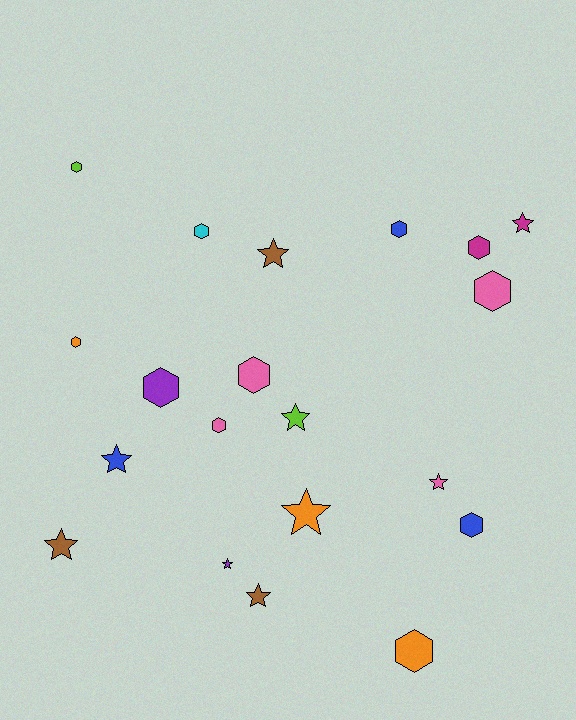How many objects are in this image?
There are 20 objects.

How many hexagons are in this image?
There are 11 hexagons.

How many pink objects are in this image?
There are 4 pink objects.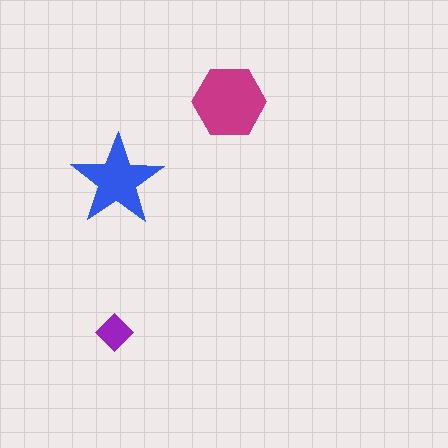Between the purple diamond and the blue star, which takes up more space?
The blue star.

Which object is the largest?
The magenta hexagon.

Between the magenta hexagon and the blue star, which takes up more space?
The magenta hexagon.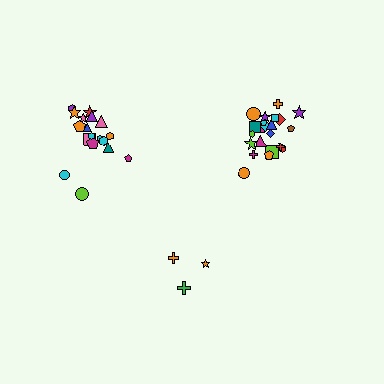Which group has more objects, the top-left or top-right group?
The top-right group.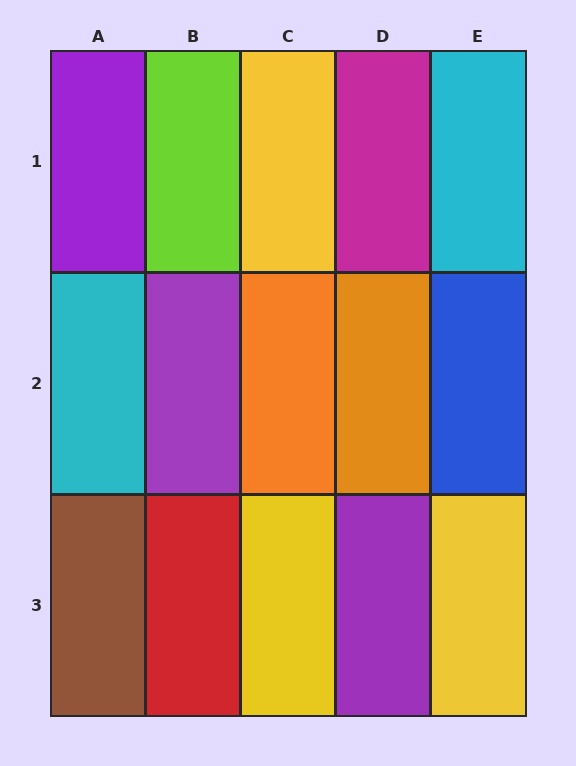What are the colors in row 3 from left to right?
Brown, red, yellow, purple, yellow.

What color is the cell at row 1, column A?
Purple.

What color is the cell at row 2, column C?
Orange.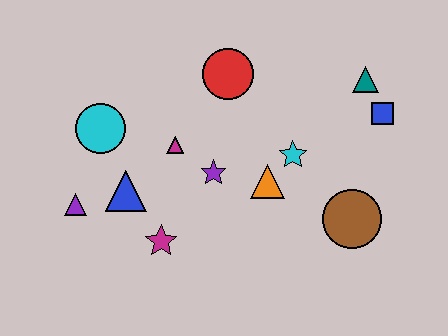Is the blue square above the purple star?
Yes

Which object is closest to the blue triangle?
The purple triangle is closest to the blue triangle.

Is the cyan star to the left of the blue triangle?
No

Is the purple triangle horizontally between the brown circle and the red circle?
No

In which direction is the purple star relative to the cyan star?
The purple star is to the left of the cyan star.